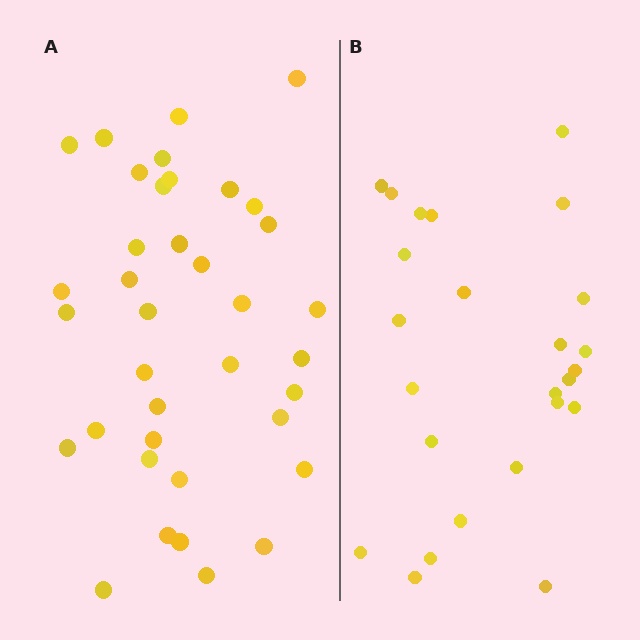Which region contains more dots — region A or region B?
Region A (the left region) has more dots.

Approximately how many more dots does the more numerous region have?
Region A has roughly 12 or so more dots than region B.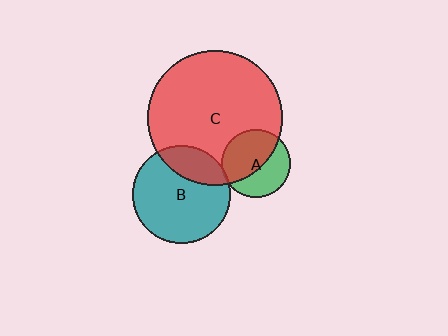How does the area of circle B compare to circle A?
Approximately 2.0 times.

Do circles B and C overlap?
Yes.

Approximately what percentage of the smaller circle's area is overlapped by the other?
Approximately 25%.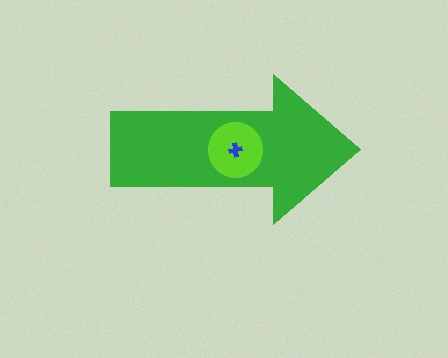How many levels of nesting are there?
3.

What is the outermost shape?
The green arrow.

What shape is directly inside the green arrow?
The lime circle.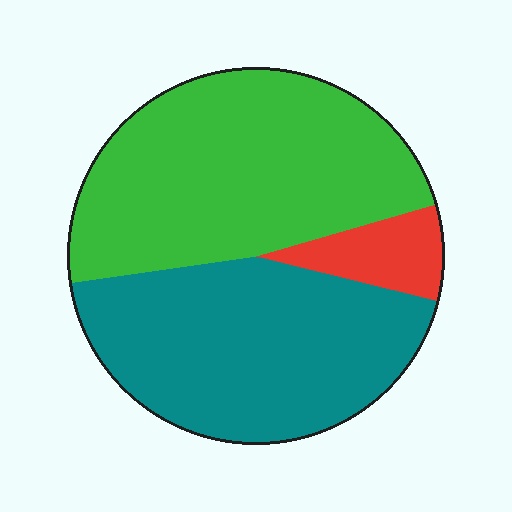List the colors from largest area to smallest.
From largest to smallest: green, teal, red.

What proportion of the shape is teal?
Teal covers roughly 45% of the shape.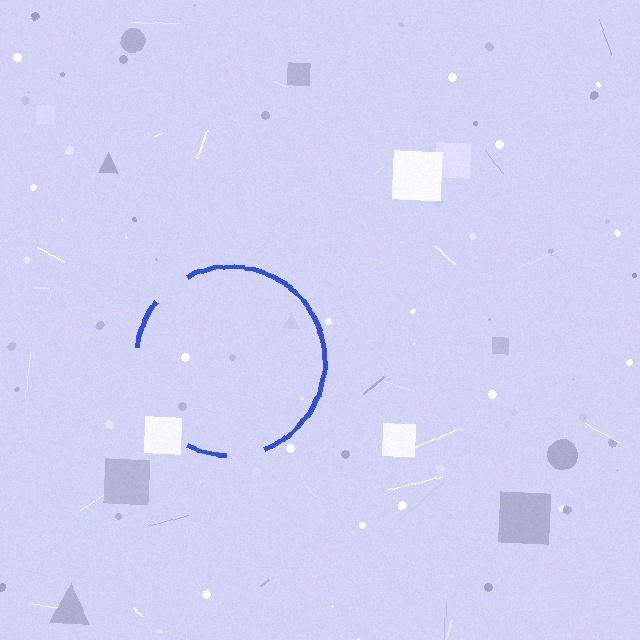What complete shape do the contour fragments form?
The contour fragments form a circle.